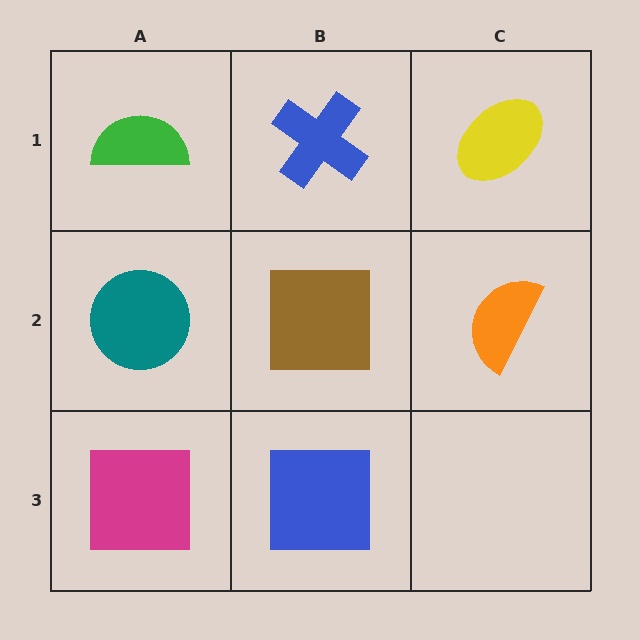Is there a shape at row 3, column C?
No, that cell is empty.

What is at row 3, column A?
A magenta square.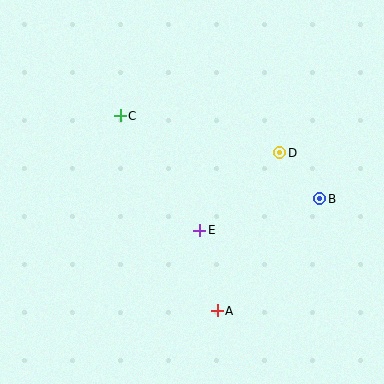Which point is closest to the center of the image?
Point E at (200, 230) is closest to the center.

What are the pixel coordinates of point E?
Point E is at (200, 230).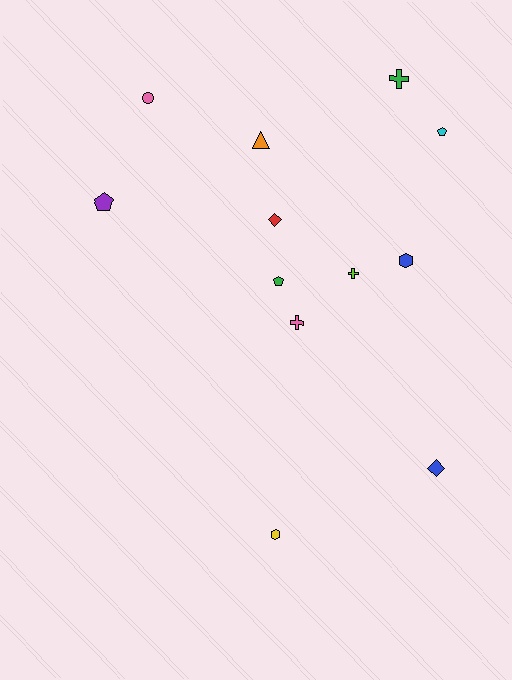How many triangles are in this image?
There is 1 triangle.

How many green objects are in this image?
There are 2 green objects.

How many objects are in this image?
There are 12 objects.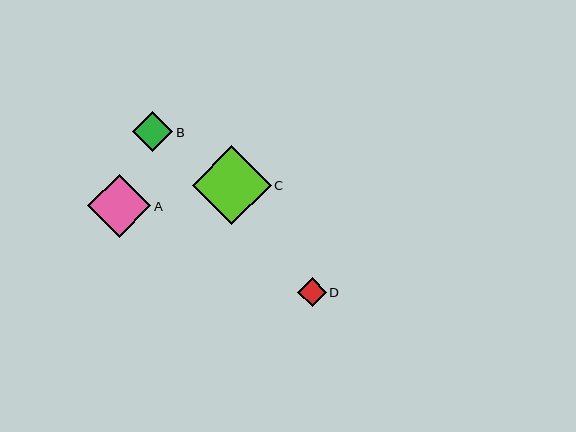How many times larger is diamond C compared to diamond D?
Diamond C is approximately 2.8 times the size of diamond D.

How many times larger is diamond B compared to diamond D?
Diamond B is approximately 1.4 times the size of diamond D.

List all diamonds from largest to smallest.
From largest to smallest: C, A, B, D.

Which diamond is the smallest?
Diamond D is the smallest with a size of approximately 28 pixels.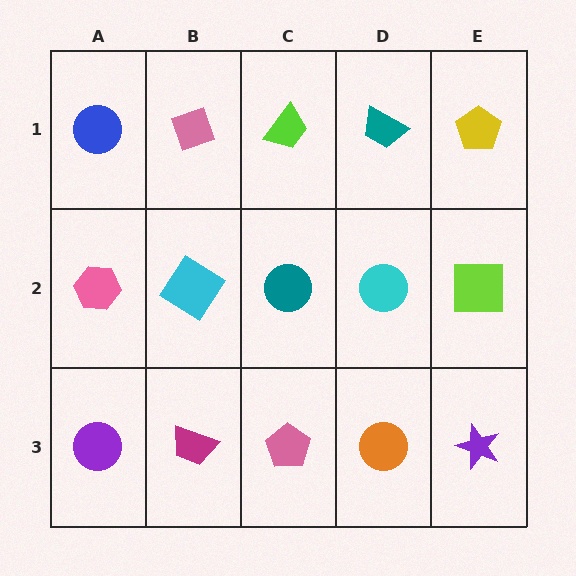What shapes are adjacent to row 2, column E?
A yellow pentagon (row 1, column E), a purple star (row 3, column E), a cyan circle (row 2, column D).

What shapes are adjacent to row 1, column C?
A teal circle (row 2, column C), a pink diamond (row 1, column B), a teal trapezoid (row 1, column D).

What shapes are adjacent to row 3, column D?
A cyan circle (row 2, column D), a pink pentagon (row 3, column C), a purple star (row 3, column E).